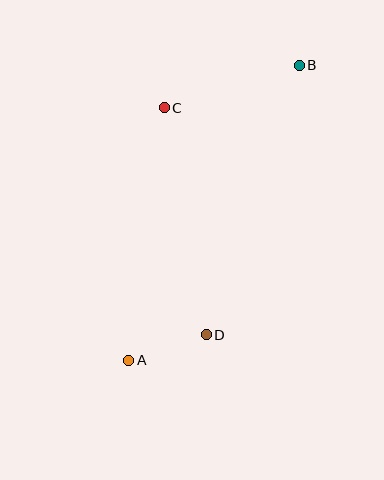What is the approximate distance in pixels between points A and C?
The distance between A and C is approximately 255 pixels.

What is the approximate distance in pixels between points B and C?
The distance between B and C is approximately 142 pixels.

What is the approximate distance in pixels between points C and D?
The distance between C and D is approximately 231 pixels.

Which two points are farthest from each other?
Points A and B are farthest from each other.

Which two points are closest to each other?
Points A and D are closest to each other.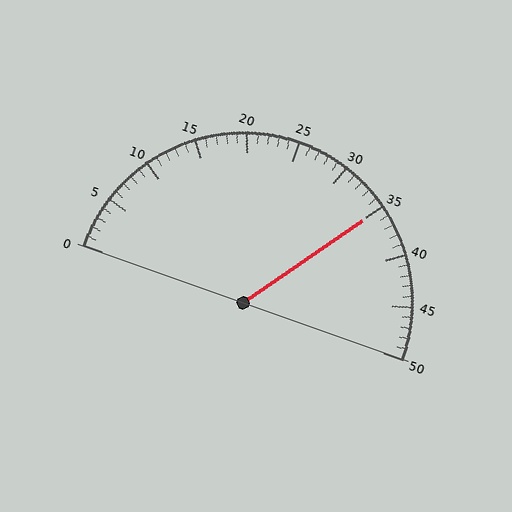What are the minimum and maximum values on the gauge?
The gauge ranges from 0 to 50.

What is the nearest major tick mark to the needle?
The nearest major tick mark is 35.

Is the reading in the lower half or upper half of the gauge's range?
The reading is in the upper half of the range (0 to 50).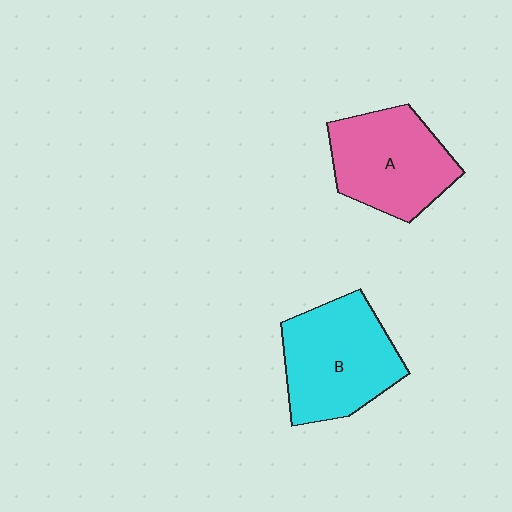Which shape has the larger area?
Shape B (cyan).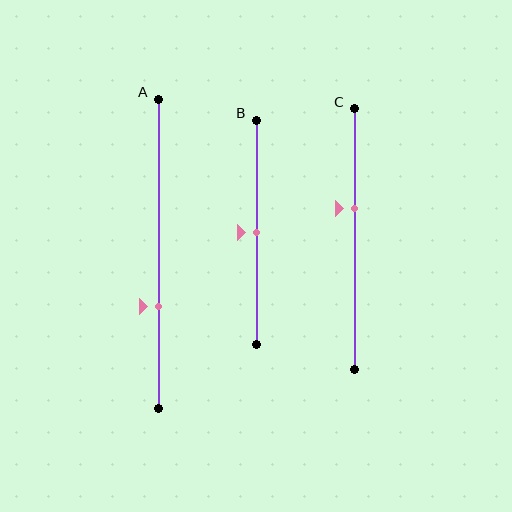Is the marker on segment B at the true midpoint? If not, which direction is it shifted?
Yes, the marker on segment B is at the true midpoint.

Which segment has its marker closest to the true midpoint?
Segment B has its marker closest to the true midpoint.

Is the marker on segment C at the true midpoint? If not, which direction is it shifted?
No, the marker on segment C is shifted upward by about 12% of the segment length.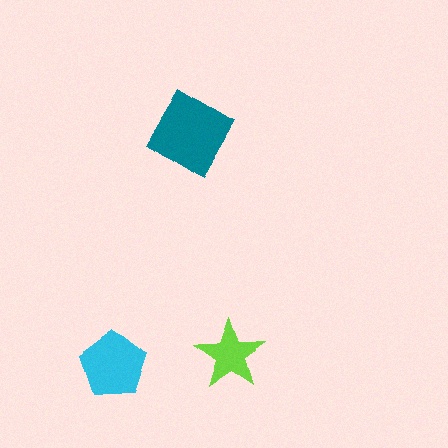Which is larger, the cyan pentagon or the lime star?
The cyan pentagon.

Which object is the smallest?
The lime star.